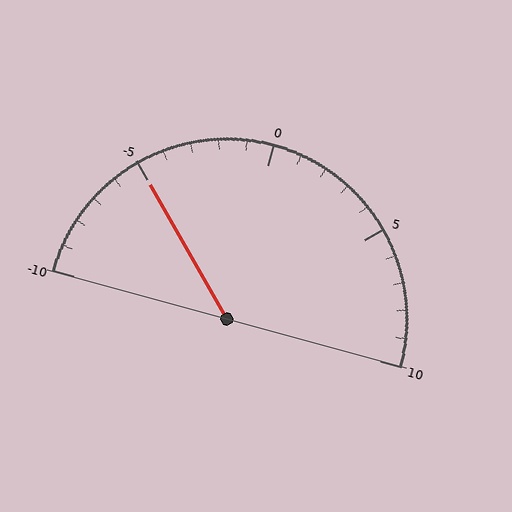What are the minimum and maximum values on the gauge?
The gauge ranges from -10 to 10.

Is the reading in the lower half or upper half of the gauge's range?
The reading is in the lower half of the range (-10 to 10).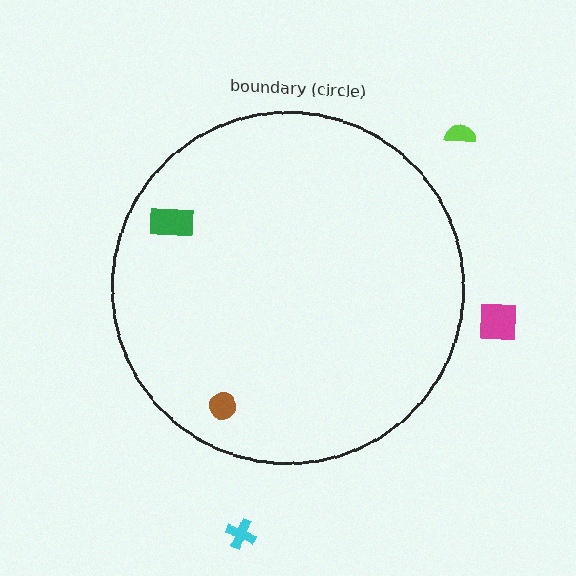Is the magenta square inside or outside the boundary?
Outside.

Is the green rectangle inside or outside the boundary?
Inside.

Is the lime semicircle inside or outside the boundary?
Outside.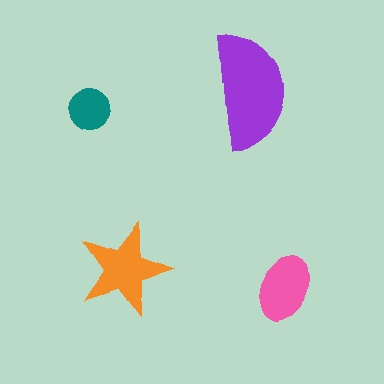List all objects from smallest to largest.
The teal circle, the pink ellipse, the orange star, the purple semicircle.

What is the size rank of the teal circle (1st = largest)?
4th.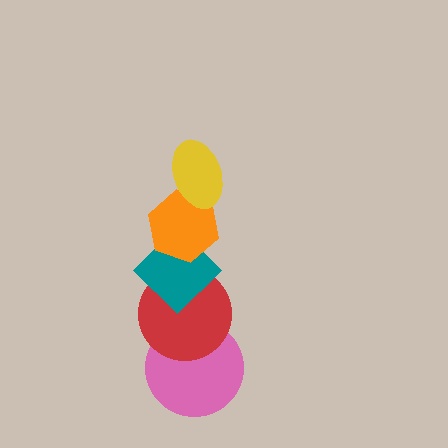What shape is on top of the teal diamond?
The orange hexagon is on top of the teal diamond.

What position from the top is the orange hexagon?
The orange hexagon is 2nd from the top.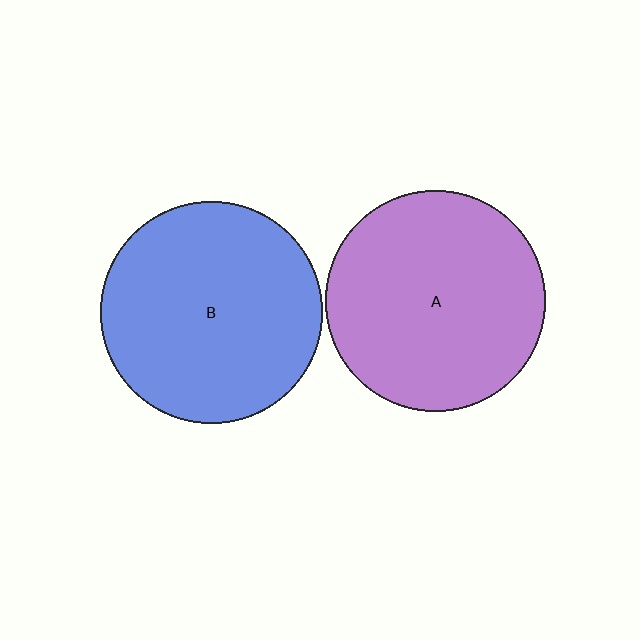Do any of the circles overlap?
No, none of the circles overlap.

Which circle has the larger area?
Circle B (blue).